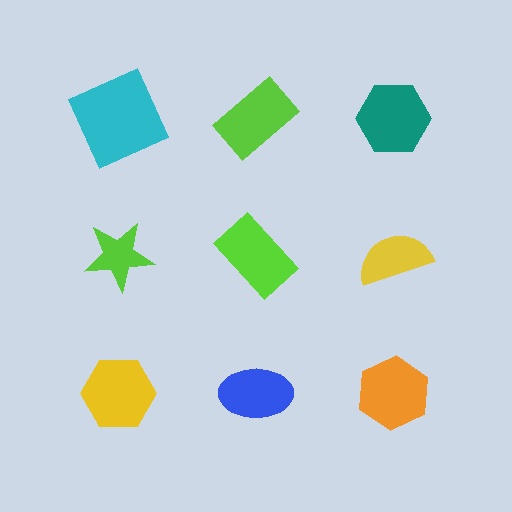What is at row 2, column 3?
A yellow semicircle.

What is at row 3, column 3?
An orange hexagon.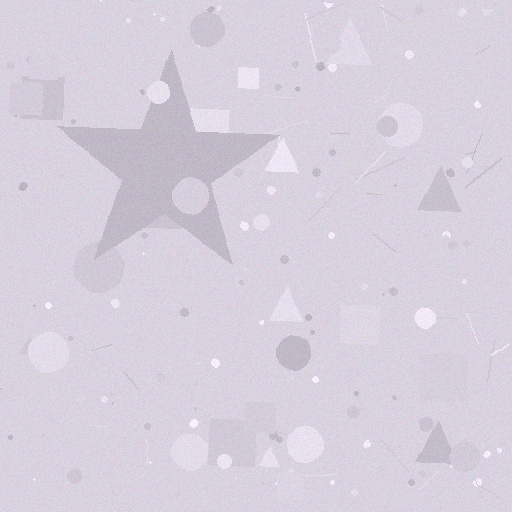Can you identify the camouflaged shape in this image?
The camouflaged shape is a star.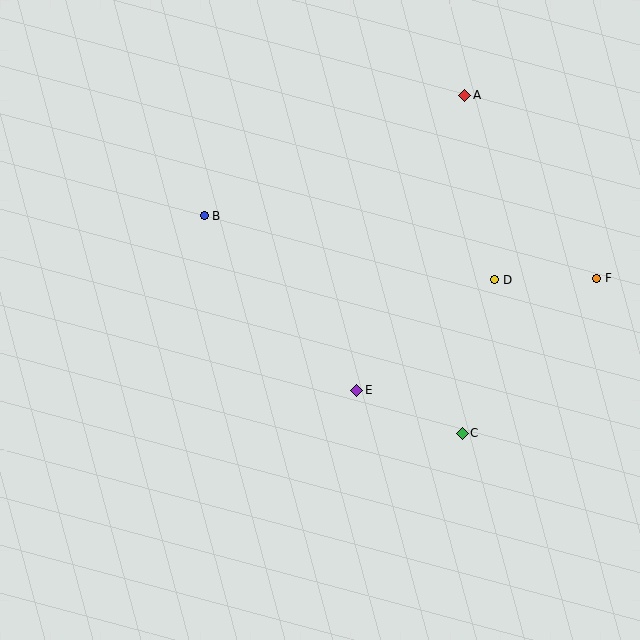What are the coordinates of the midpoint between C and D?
The midpoint between C and D is at (479, 357).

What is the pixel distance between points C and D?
The distance between C and D is 157 pixels.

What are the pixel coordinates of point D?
Point D is at (495, 280).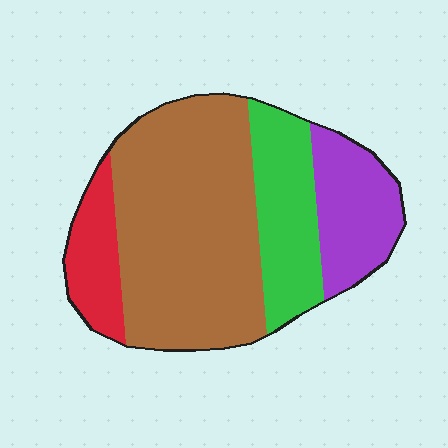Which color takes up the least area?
Red, at roughly 10%.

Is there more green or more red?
Green.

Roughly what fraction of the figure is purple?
Purple covers roughly 15% of the figure.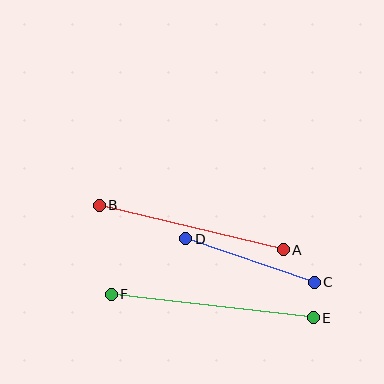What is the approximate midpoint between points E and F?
The midpoint is at approximately (212, 306) pixels.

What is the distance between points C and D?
The distance is approximately 136 pixels.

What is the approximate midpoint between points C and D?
The midpoint is at approximately (250, 260) pixels.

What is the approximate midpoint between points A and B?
The midpoint is at approximately (191, 227) pixels.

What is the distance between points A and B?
The distance is approximately 189 pixels.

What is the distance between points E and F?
The distance is approximately 204 pixels.